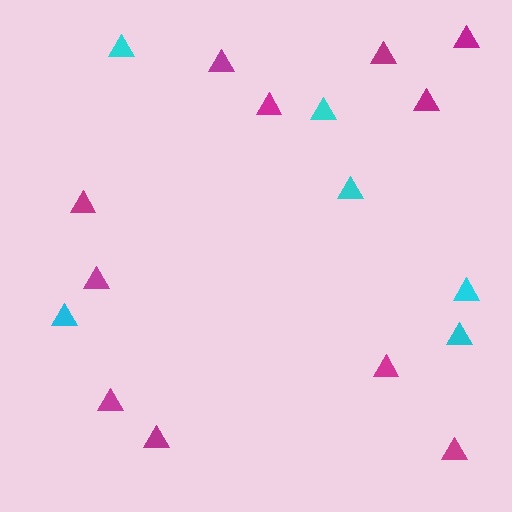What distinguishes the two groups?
There are 2 groups: one group of cyan triangles (6) and one group of magenta triangles (11).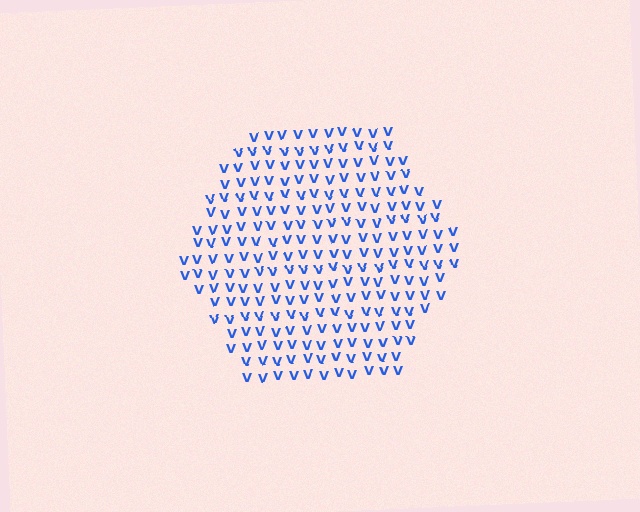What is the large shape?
The large shape is a hexagon.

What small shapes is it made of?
It is made of small letter V's.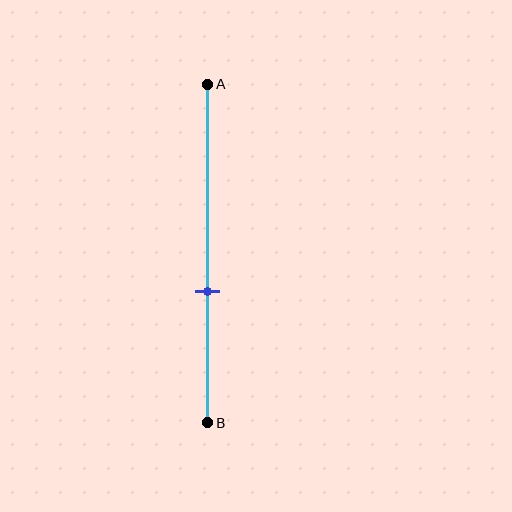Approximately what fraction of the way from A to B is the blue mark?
The blue mark is approximately 60% of the way from A to B.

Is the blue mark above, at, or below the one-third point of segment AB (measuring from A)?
The blue mark is below the one-third point of segment AB.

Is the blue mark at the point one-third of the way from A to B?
No, the mark is at about 60% from A, not at the 33% one-third point.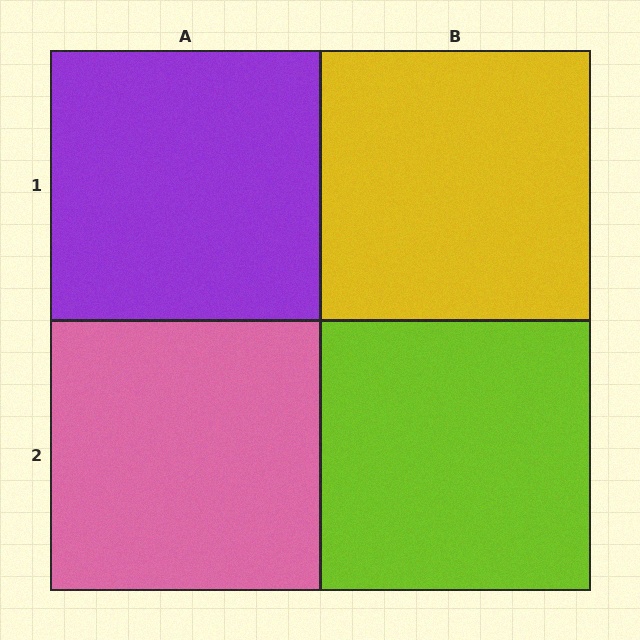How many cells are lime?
1 cell is lime.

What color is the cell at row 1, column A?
Purple.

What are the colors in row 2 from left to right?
Pink, lime.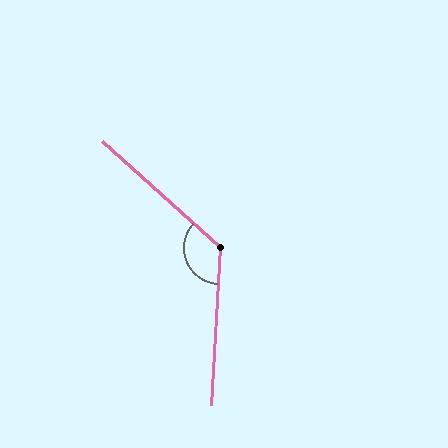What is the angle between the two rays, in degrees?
Approximately 129 degrees.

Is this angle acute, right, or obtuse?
It is obtuse.